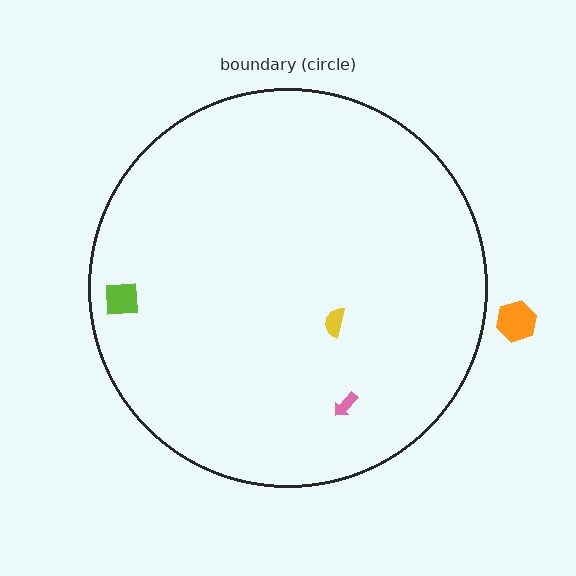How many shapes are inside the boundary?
3 inside, 1 outside.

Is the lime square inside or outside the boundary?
Inside.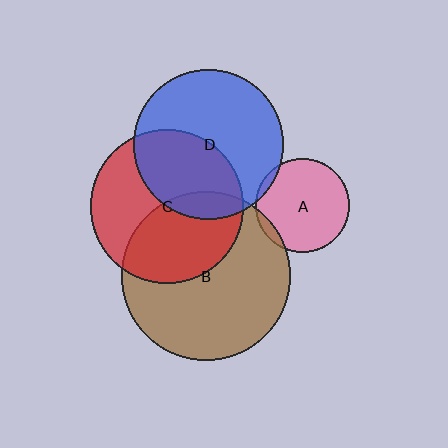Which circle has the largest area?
Circle B (brown).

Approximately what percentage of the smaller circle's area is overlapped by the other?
Approximately 45%.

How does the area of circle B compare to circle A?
Approximately 3.2 times.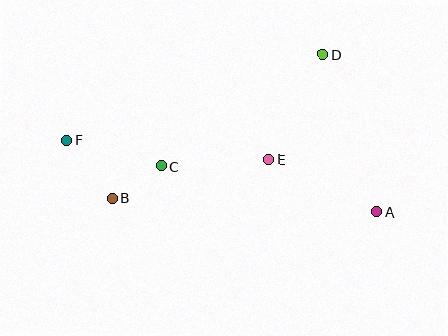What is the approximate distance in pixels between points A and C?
The distance between A and C is approximately 220 pixels.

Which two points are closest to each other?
Points B and C are closest to each other.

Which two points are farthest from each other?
Points A and F are farthest from each other.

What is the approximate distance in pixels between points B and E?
The distance between B and E is approximately 161 pixels.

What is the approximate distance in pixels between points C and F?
The distance between C and F is approximately 99 pixels.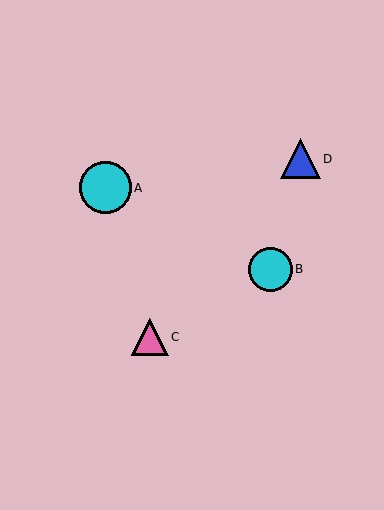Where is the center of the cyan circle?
The center of the cyan circle is at (270, 269).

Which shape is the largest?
The cyan circle (labeled A) is the largest.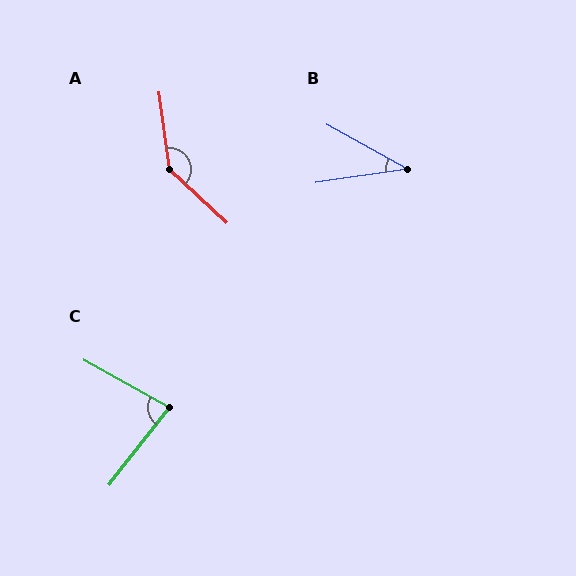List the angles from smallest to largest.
B (37°), C (81°), A (141°).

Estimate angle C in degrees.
Approximately 81 degrees.